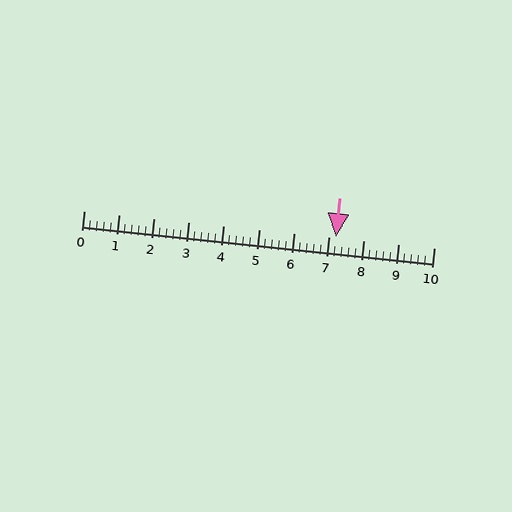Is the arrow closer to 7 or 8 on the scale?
The arrow is closer to 7.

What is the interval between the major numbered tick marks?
The major tick marks are spaced 1 units apart.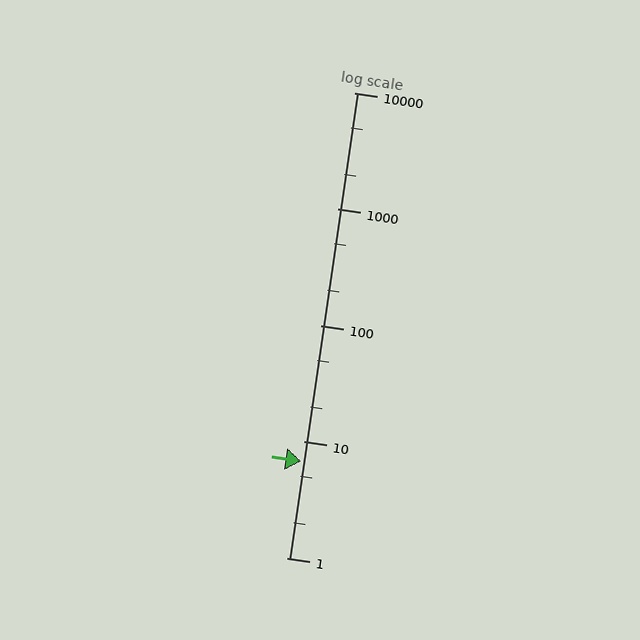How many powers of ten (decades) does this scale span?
The scale spans 4 decades, from 1 to 10000.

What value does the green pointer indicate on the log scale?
The pointer indicates approximately 6.7.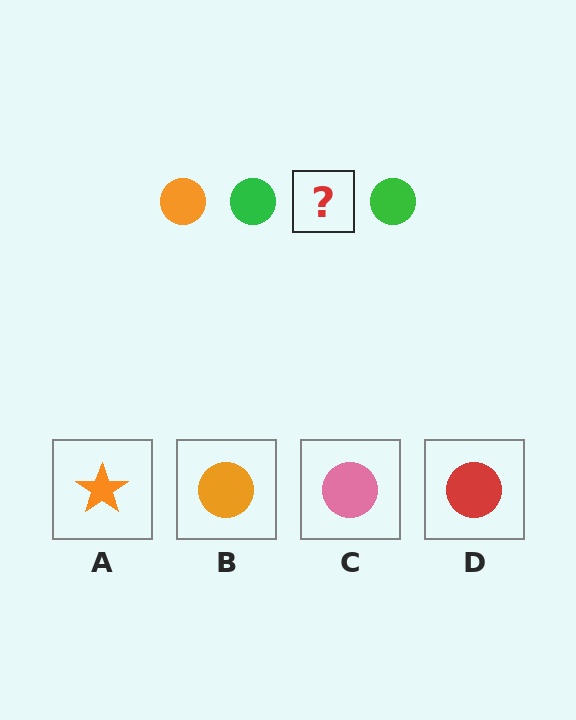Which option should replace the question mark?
Option B.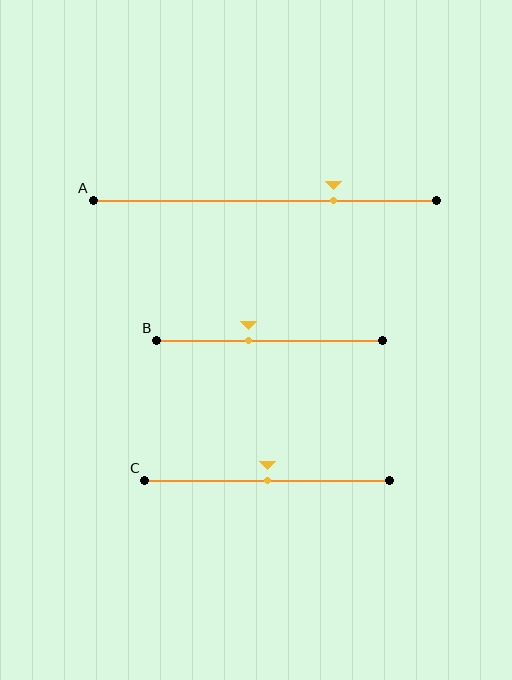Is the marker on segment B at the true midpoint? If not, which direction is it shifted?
No, the marker on segment B is shifted to the left by about 9% of the segment length.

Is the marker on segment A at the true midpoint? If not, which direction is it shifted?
No, the marker on segment A is shifted to the right by about 20% of the segment length.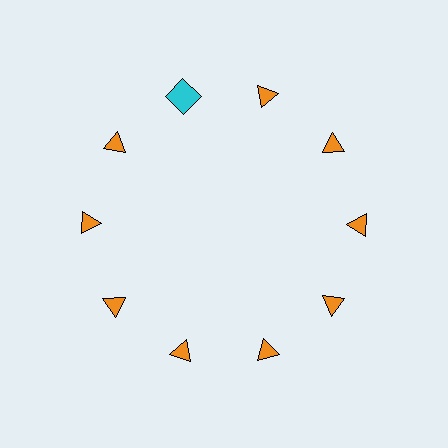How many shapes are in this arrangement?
There are 10 shapes arranged in a ring pattern.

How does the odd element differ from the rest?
It differs in both color (cyan instead of orange) and shape (square instead of triangle).